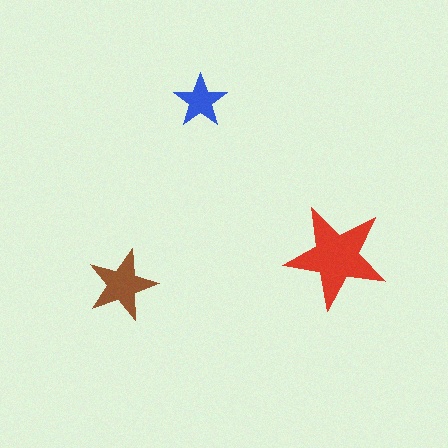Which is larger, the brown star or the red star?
The red one.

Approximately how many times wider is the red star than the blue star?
About 2 times wider.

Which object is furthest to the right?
The red star is rightmost.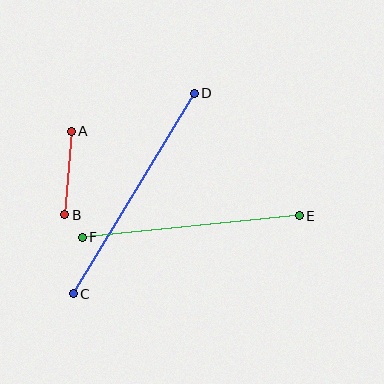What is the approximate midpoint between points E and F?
The midpoint is at approximately (191, 226) pixels.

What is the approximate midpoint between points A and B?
The midpoint is at approximately (68, 173) pixels.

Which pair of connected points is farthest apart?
Points C and D are farthest apart.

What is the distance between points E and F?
The distance is approximately 218 pixels.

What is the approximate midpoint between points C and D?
The midpoint is at approximately (134, 194) pixels.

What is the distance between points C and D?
The distance is approximately 234 pixels.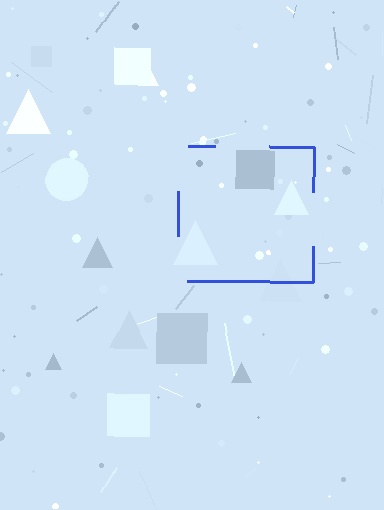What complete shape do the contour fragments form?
The contour fragments form a square.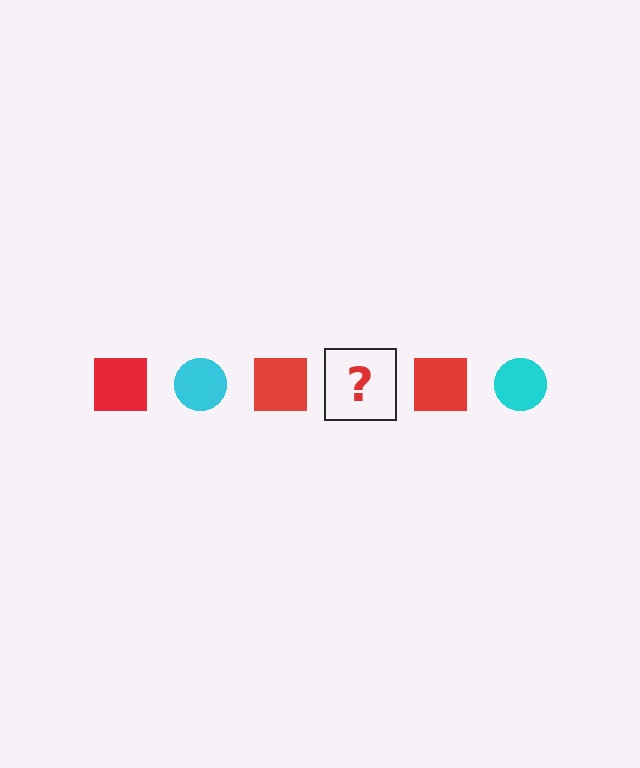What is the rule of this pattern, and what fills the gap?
The rule is that the pattern alternates between red square and cyan circle. The gap should be filled with a cyan circle.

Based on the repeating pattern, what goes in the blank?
The blank should be a cyan circle.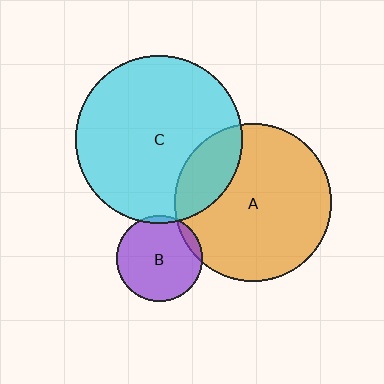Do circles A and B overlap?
Yes.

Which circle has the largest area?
Circle C (cyan).